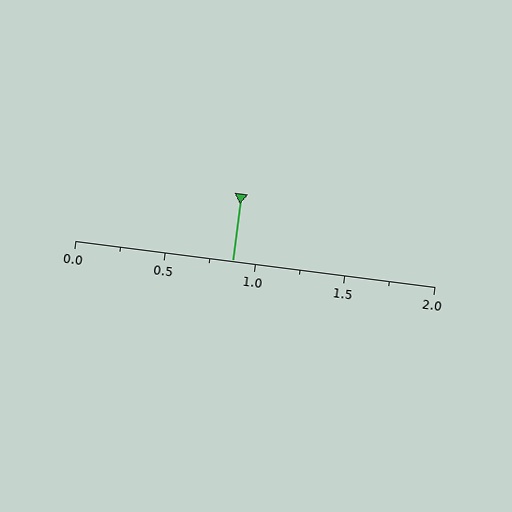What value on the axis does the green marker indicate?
The marker indicates approximately 0.88.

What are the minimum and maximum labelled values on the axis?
The axis runs from 0.0 to 2.0.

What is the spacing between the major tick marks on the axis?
The major ticks are spaced 0.5 apart.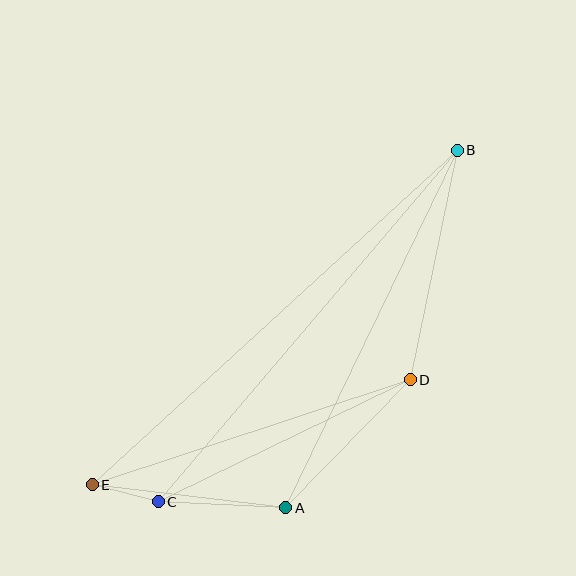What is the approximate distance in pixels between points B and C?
The distance between B and C is approximately 461 pixels.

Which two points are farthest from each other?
Points B and E are farthest from each other.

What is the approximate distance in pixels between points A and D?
The distance between A and D is approximately 178 pixels.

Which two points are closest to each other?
Points C and E are closest to each other.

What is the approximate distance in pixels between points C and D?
The distance between C and D is approximately 280 pixels.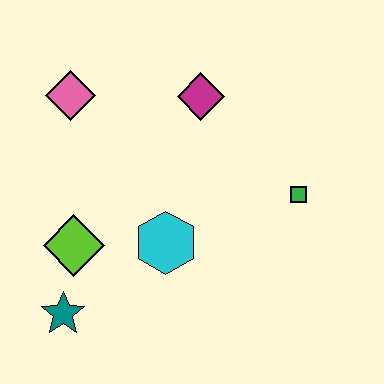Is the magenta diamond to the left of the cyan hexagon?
No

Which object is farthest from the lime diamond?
The green square is farthest from the lime diamond.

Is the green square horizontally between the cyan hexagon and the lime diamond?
No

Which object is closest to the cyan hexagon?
The lime diamond is closest to the cyan hexagon.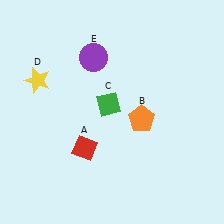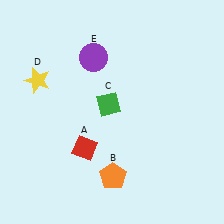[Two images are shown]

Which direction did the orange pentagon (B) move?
The orange pentagon (B) moved down.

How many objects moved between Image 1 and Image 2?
1 object moved between the two images.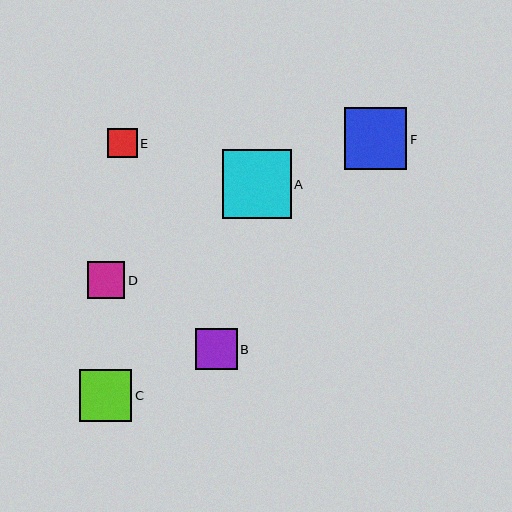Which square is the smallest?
Square E is the smallest with a size of approximately 30 pixels.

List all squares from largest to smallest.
From largest to smallest: A, F, C, B, D, E.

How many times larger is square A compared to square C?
Square A is approximately 1.3 times the size of square C.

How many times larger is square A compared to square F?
Square A is approximately 1.1 times the size of square F.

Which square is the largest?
Square A is the largest with a size of approximately 69 pixels.